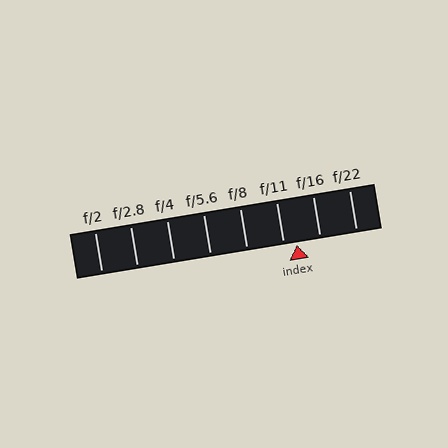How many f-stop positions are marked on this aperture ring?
There are 8 f-stop positions marked.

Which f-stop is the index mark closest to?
The index mark is closest to f/11.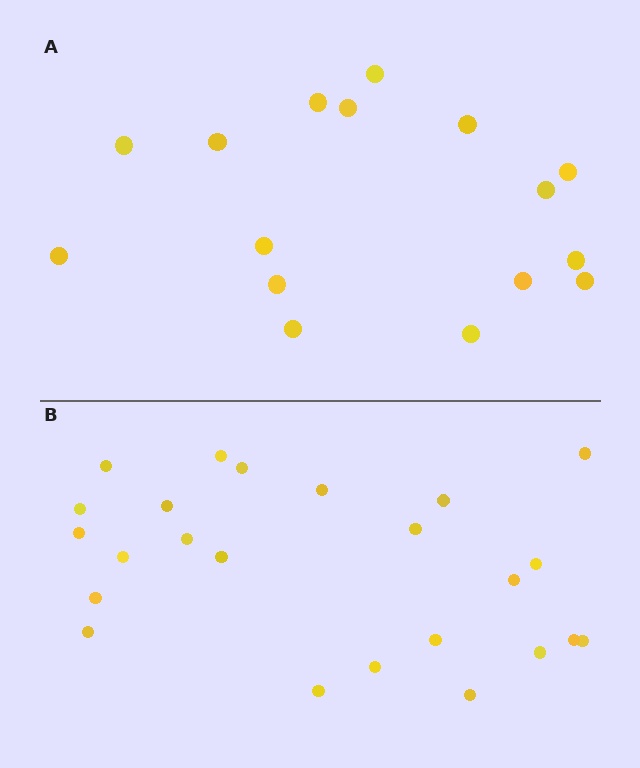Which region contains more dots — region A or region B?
Region B (the bottom region) has more dots.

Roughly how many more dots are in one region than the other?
Region B has roughly 8 or so more dots than region A.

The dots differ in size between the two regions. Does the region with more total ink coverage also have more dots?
No. Region A has more total ink coverage because its dots are larger, but region B actually contains more individual dots. Total area can be misleading — the number of items is what matters here.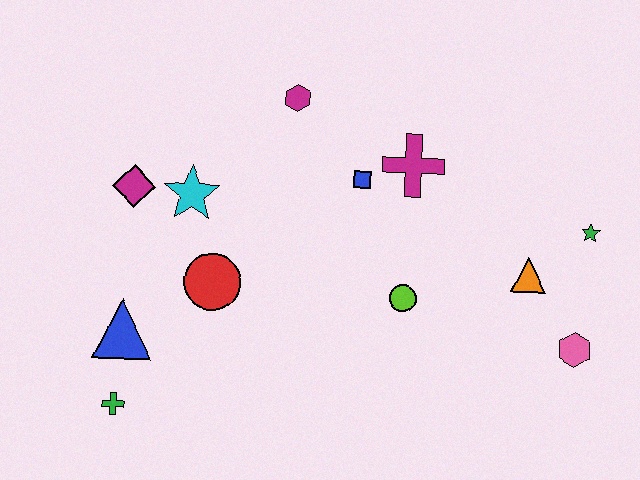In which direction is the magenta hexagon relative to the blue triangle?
The magenta hexagon is above the blue triangle.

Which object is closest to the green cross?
The blue triangle is closest to the green cross.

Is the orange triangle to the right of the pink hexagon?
No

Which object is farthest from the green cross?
The green star is farthest from the green cross.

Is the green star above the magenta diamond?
No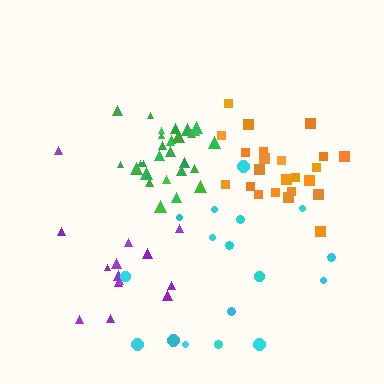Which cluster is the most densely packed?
Green.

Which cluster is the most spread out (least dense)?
Cyan.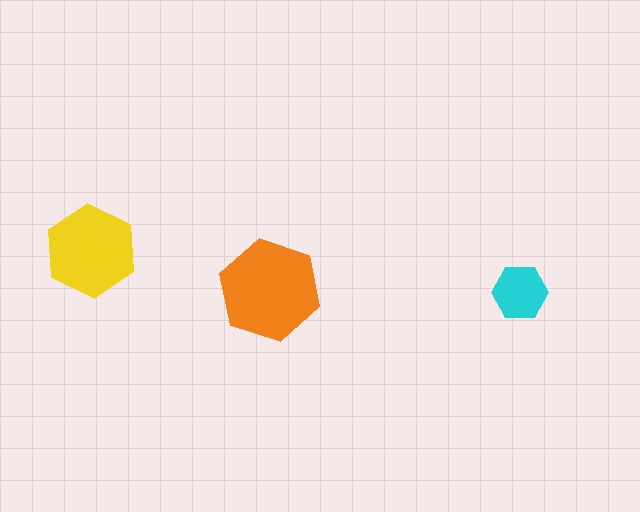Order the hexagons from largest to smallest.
the orange one, the yellow one, the cyan one.